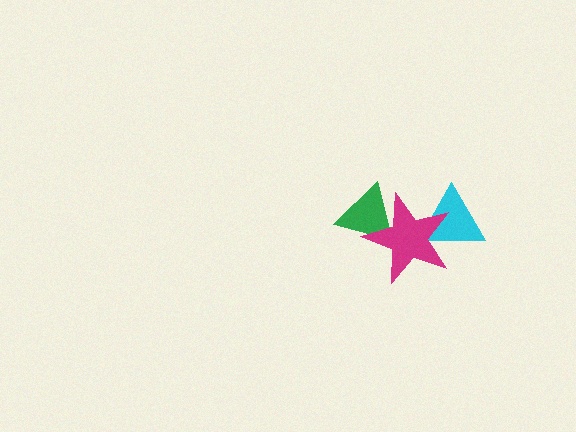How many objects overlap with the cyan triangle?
1 object overlaps with the cyan triangle.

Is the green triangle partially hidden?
Yes, it is partially covered by another shape.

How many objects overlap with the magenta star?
2 objects overlap with the magenta star.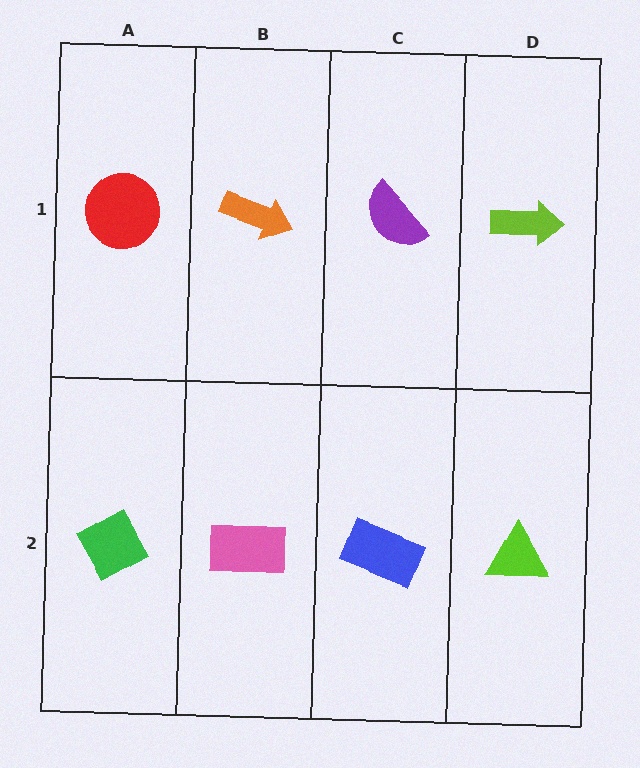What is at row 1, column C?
A purple semicircle.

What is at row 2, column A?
A green diamond.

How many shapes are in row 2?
4 shapes.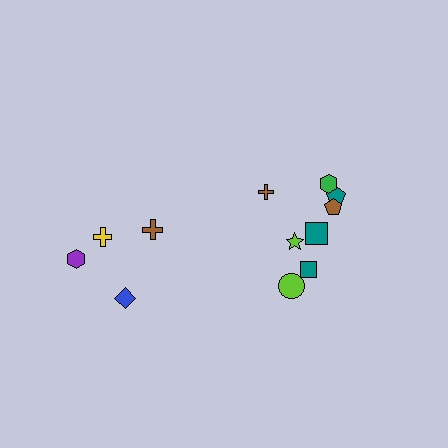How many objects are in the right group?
There are 8 objects.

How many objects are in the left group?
There are 4 objects.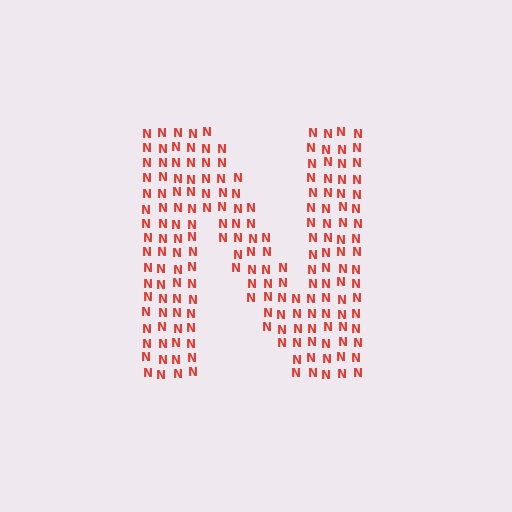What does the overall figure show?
The overall figure shows the letter N.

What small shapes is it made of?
It is made of small letter N's.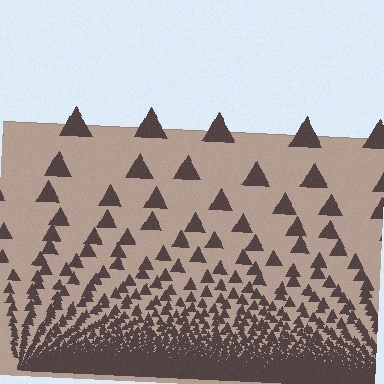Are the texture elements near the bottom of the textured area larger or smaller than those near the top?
Smaller. The gradient is inverted — elements near the bottom are smaller and denser.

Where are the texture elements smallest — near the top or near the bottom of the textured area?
Near the bottom.